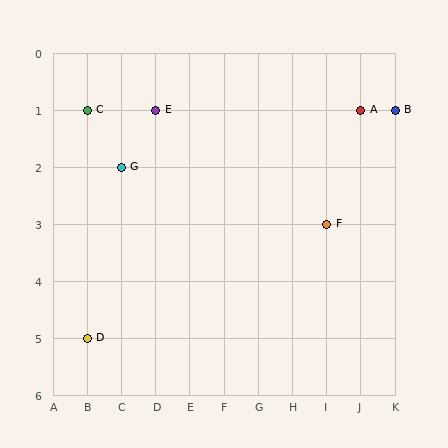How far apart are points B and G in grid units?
Points B and G are 8 columns and 1 row apart (about 8.1 grid units diagonally).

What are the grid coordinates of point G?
Point G is at grid coordinates (C, 2).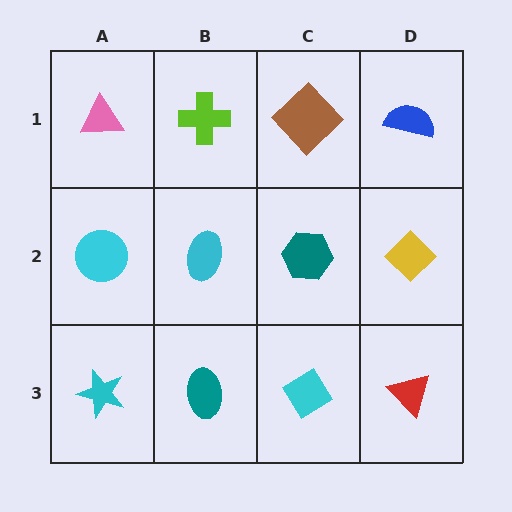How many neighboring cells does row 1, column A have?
2.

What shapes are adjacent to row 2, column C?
A brown diamond (row 1, column C), a cyan diamond (row 3, column C), a cyan ellipse (row 2, column B), a yellow diamond (row 2, column D).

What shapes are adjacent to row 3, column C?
A teal hexagon (row 2, column C), a teal ellipse (row 3, column B), a red triangle (row 3, column D).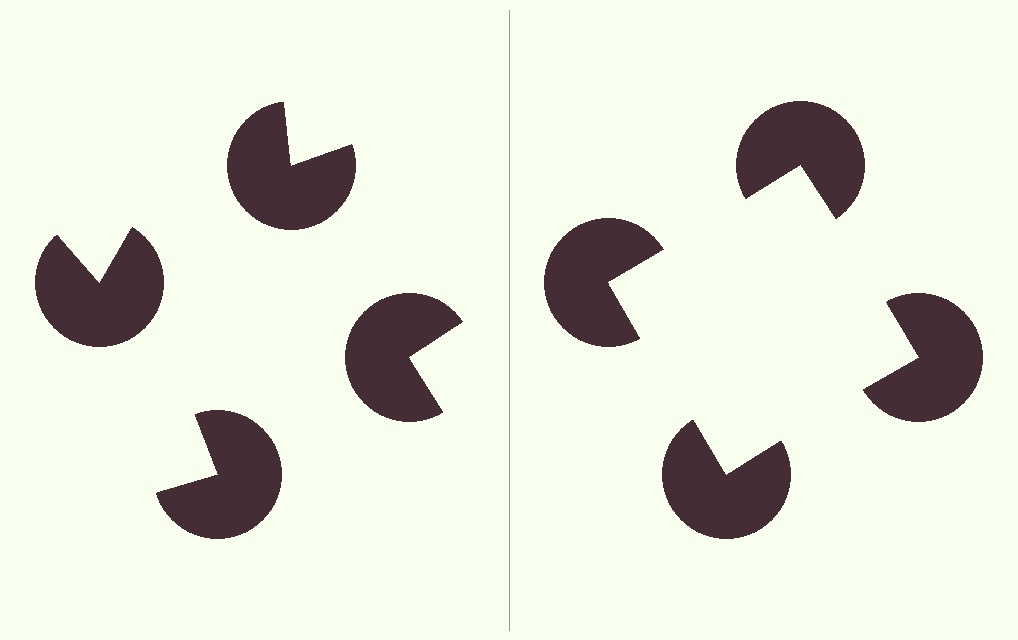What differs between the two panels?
The pac-man discs are positioned identically on both sides; only the wedge orientations differ. On the right they align to a square; on the left they are misaligned.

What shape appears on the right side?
An illusory square.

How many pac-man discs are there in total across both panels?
8 — 4 on each side.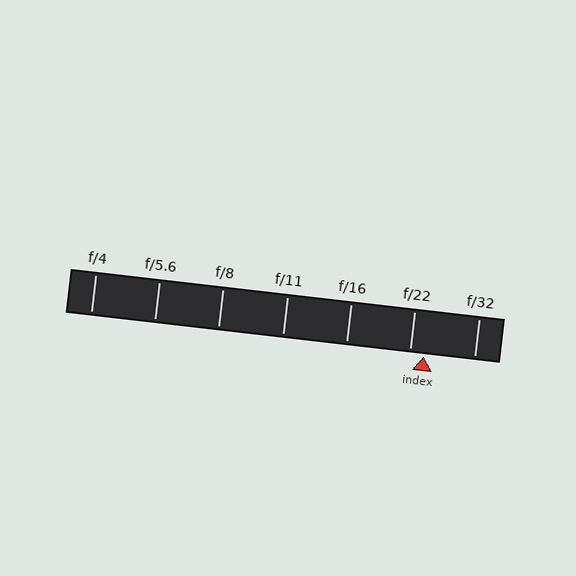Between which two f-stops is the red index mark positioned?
The index mark is between f/22 and f/32.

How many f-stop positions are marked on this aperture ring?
There are 7 f-stop positions marked.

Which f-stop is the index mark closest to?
The index mark is closest to f/22.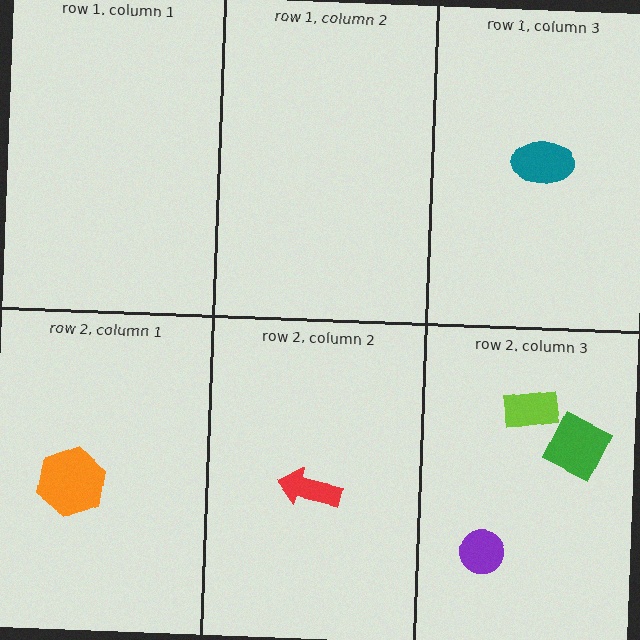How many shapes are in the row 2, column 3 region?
3.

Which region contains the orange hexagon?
The row 2, column 1 region.